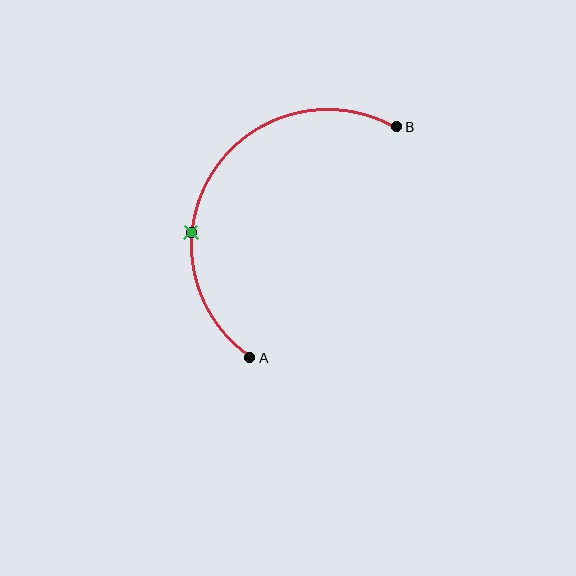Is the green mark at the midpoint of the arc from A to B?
No. The green mark lies on the arc but is closer to endpoint A. The arc midpoint would be at the point on the curve equidistant along the arc from both A and B.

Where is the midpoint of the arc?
The arc midpoint is the point on the curve farthest from the straight line joining A and B. It sits to the left of that line.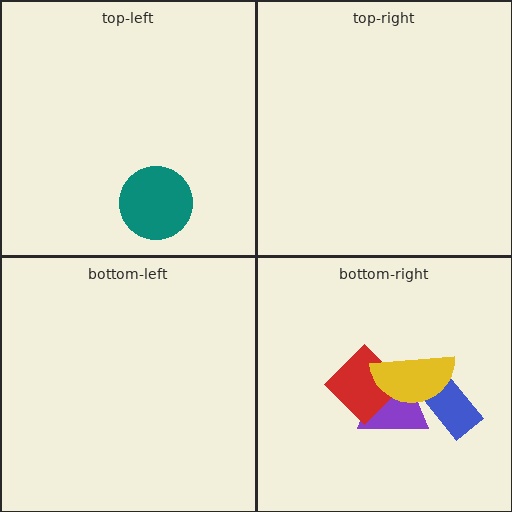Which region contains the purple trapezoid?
The bottom-right region.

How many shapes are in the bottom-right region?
4.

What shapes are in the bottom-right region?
The purple trapezoid, the blue rectangle, the red diamond, the yellow semicircle.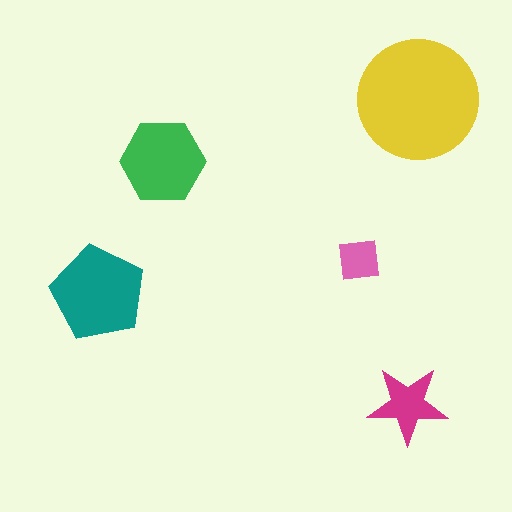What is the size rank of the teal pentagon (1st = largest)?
2nd.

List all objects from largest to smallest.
The yellow circle, the teal pentagon, the green hexagon, the magenta star, the pink square.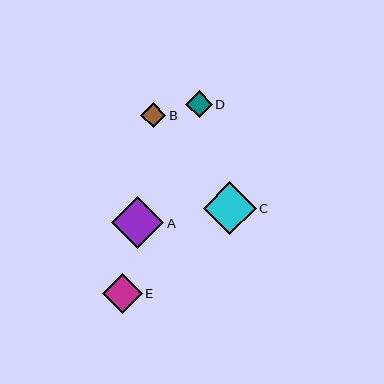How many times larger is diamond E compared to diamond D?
Diamond E is approximately 1.5 times the size of diamond D.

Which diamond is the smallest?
Diamond B is the smallest with a size of approximately 25 pixels.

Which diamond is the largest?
Diamond C is the largest with a size of approximately 53 pixels.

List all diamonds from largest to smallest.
From largest to smallest: C, A, E, D, B.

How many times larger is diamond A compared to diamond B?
Diamond A is approximately 2.0 times the size of diamond B.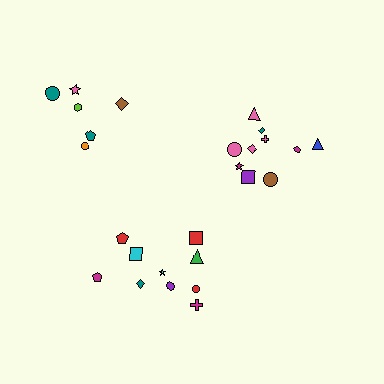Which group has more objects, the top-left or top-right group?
The top-right group.